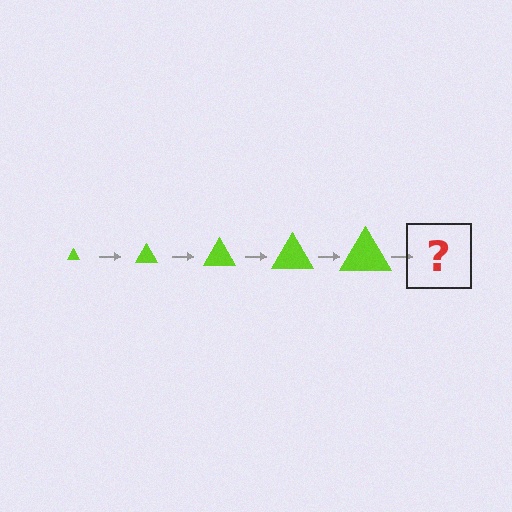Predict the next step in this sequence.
The next step is a lime triangle, larger than the previous one.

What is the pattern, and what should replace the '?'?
The pattern is that the triangle gets progressively larger each step. The '?' should be a lime triangle, larger than the previous one.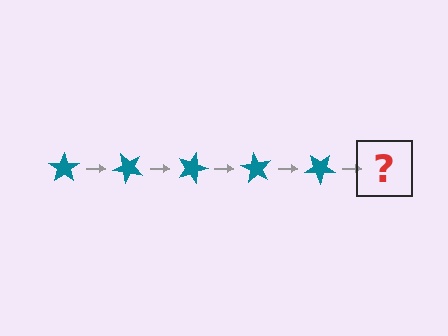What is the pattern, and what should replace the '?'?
The pattern is that the star rotates 45 degrees each step. The '?' should be a teal star rotated 225 degrees.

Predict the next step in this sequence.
The next step is a teal star rotated 225 degrees.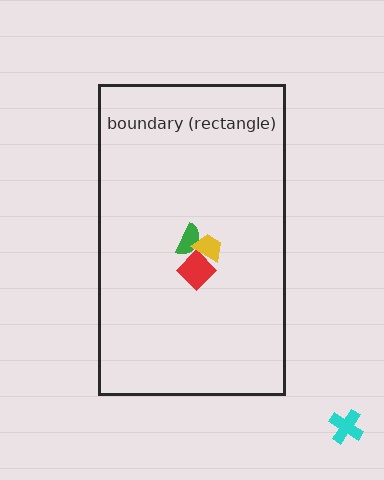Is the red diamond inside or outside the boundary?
Inside.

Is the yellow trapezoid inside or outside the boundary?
Inside.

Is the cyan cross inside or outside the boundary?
Outside.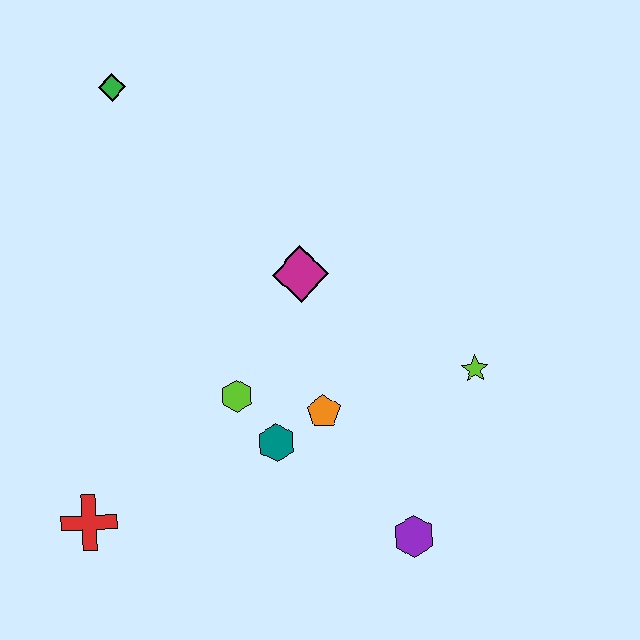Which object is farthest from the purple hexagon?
The green diamond is farthest from the purple hexagon.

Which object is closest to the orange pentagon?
The teal hexagon is closest to the orange pentagon.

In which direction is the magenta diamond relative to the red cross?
The magenta diamond is above the red cross.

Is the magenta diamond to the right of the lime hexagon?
Yes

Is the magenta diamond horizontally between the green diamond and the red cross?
No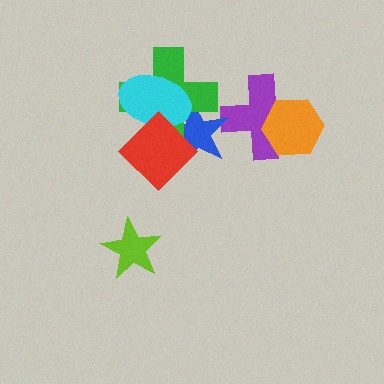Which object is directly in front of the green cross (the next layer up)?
The cyan ellipse is directly in front of the green cross.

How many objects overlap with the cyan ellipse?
3 objects overlap with the cyan ellipse.